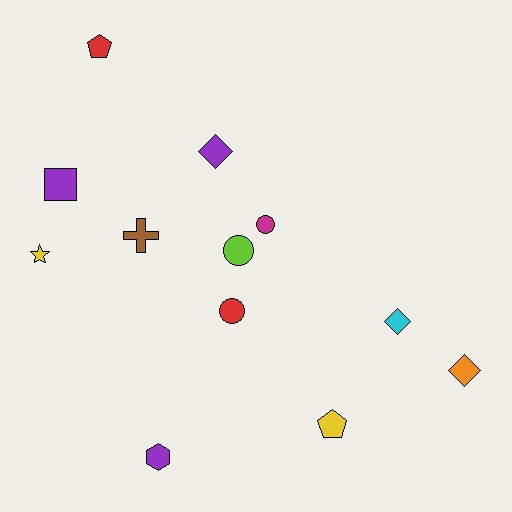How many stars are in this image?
There is 1 star.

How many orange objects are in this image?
There is 1 orange object.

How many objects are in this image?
There are 12 objects.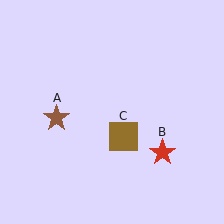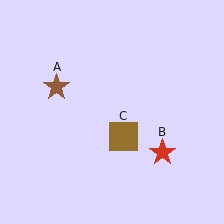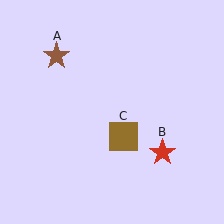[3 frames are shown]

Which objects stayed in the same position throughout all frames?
Red star (object B) and brown square (object C) remained stationary.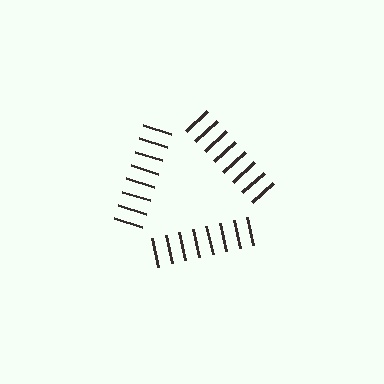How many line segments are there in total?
24 — 8 along each of the 3 edges.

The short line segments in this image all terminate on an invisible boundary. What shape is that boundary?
An illusory triangle — the line segments terminate on its edges but no continuous stroke is drawn.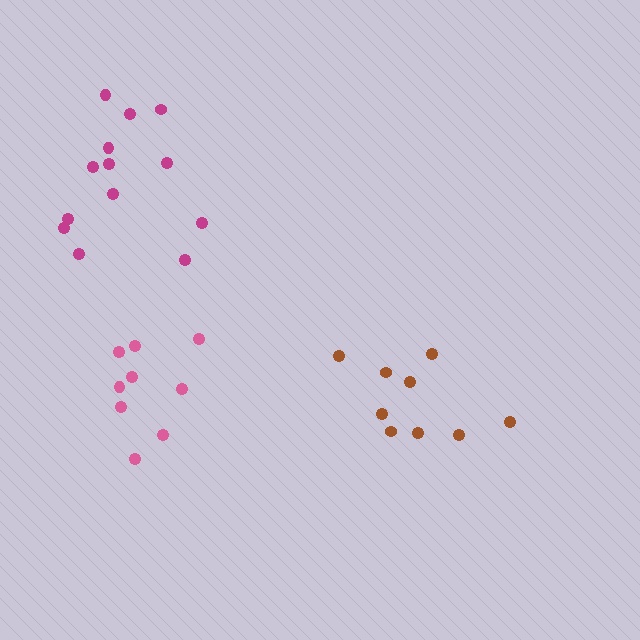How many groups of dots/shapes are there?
There are 3 groups.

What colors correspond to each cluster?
The clusters are colored: magenta, pink, brown.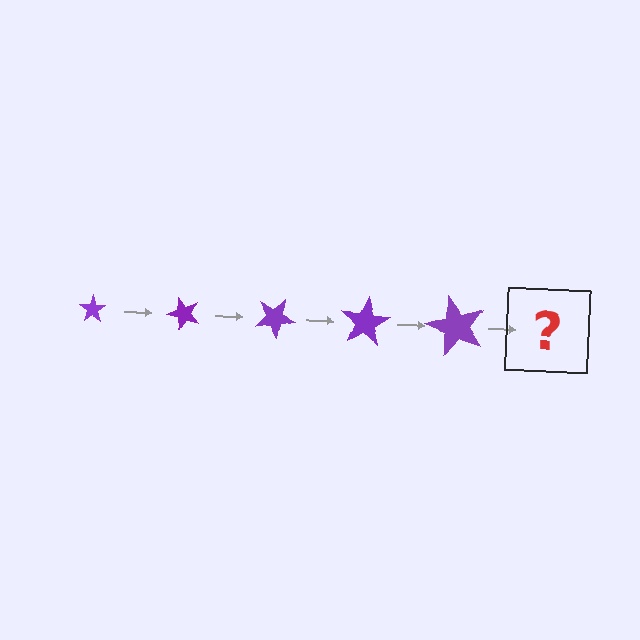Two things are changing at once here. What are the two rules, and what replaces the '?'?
The two rules are that the star grows larger each step and it rotates 50 degrees each step. The '?' should be a star, larger than the previous one and rotated 250 degrees from the start.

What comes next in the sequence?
The next element should be a star, larger than the previous one and rotated 250 degrees from the start.